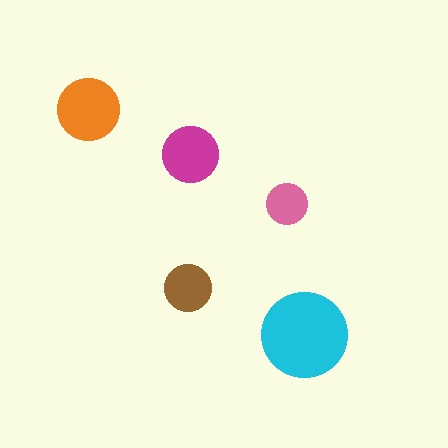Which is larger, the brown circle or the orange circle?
The orange one.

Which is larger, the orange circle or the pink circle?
The orange one.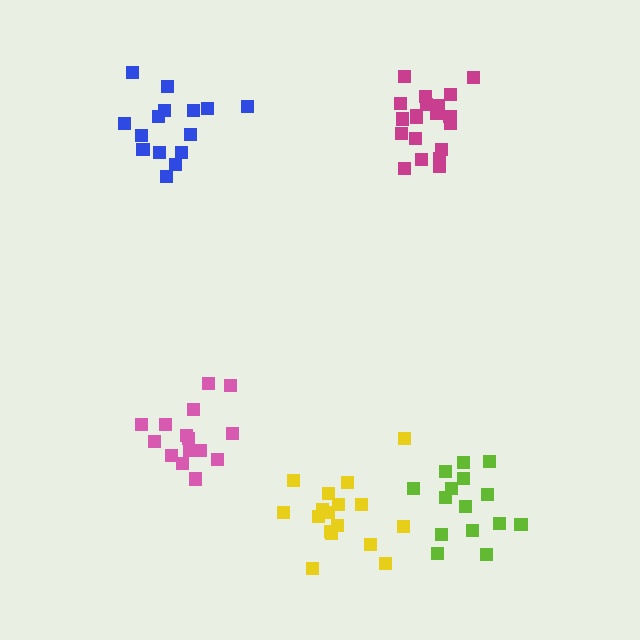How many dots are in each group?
Group 1: 15 dots, Group 2: 15 dots, Group 3: 20 dots, Group 4: 15 dots, Group 5: 17 dots (82 total).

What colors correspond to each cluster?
The clusters are colored: pink, lime, magenta, blue, yellow.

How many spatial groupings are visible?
There are 5 spatial groupings.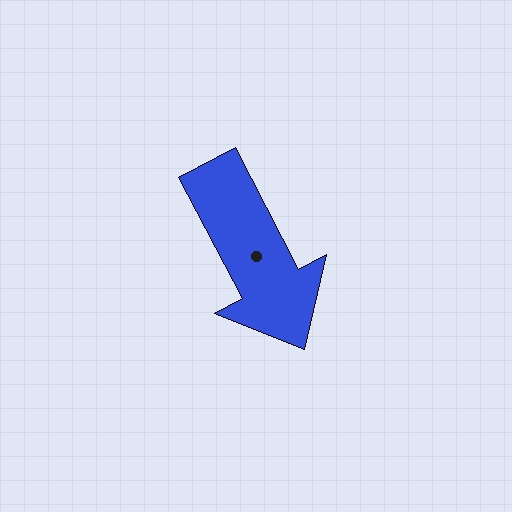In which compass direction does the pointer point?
Southeast.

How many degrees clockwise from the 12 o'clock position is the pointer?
Approximately 152 degrees.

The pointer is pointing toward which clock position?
Roughly 5 o'clock.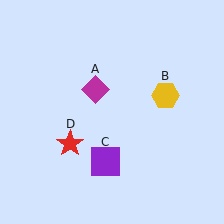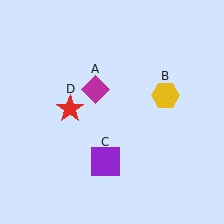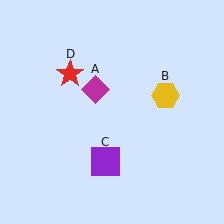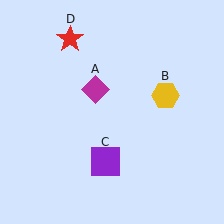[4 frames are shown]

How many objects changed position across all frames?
1 object changed position: red star (object D).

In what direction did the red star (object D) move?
The red star (object D) moved up.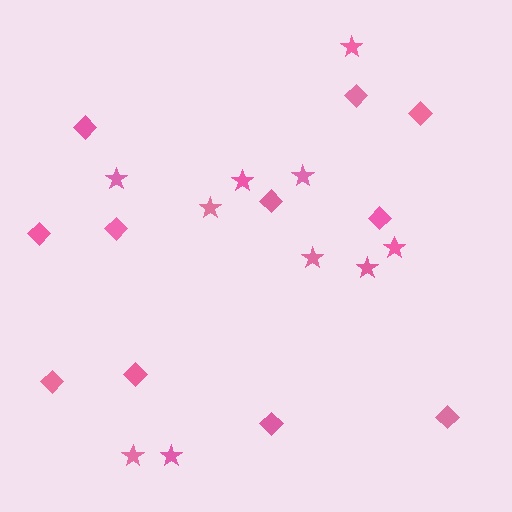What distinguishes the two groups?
There are 2 groups: one group of diamonds (11) and one group of stars (10).